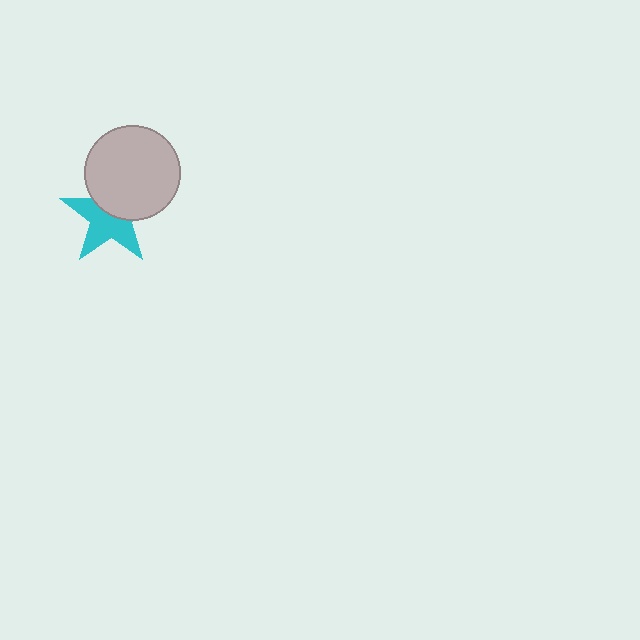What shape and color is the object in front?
The object in front is a light gray circle.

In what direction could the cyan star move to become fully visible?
The cyan star could move down. That would shift it out from behind the light gray circle entirely.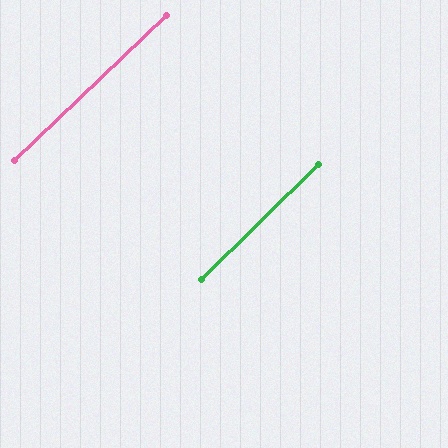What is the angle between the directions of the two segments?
Approximately 1 degree.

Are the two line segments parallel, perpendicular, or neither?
Parallel — their directions differ by only 1.0°.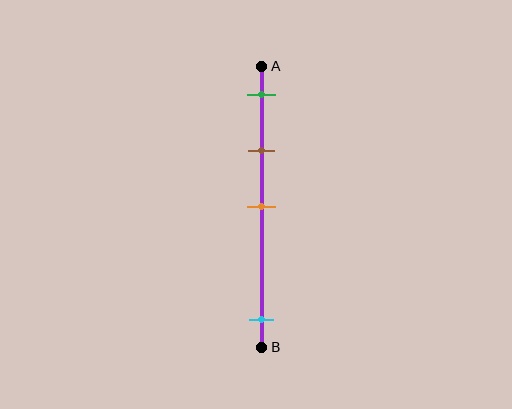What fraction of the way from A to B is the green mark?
The green mark is approximately 10% (0.1) of the way from A to B.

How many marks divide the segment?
There are 4 marks dividing the segment.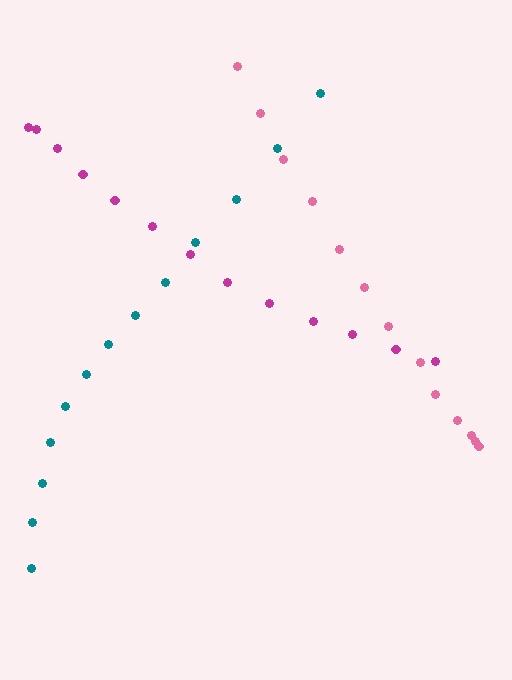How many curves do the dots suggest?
There are 3 distinct paths.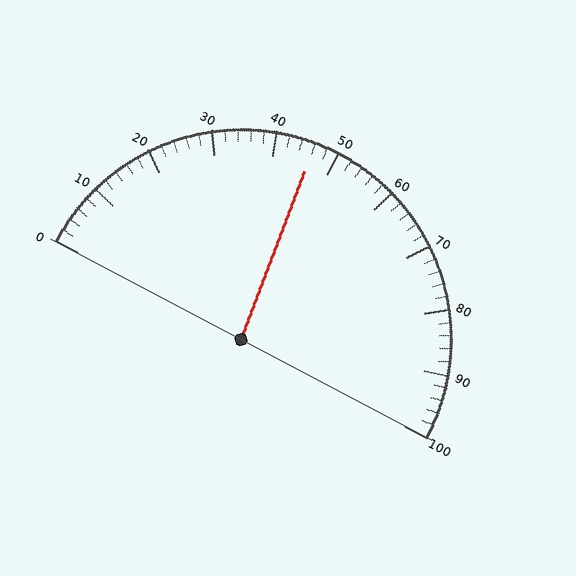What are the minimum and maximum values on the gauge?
The gauge ranges from 0 to 100.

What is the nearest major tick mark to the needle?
The nearest major tick mark is 50.